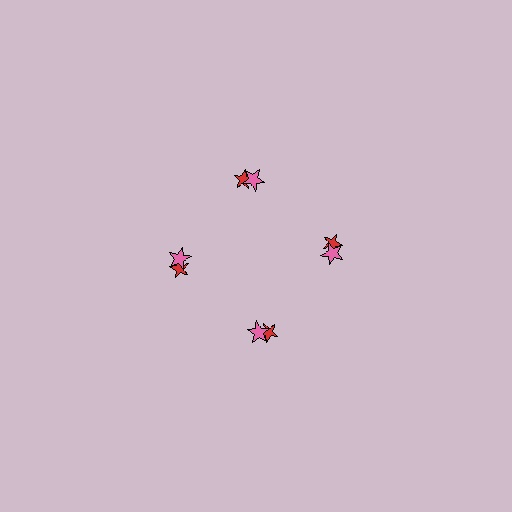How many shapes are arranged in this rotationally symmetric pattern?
There are 8 shapes, arranged in 4 groups of 2.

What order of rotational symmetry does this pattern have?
This pattern has 4-fold rotational symmetry.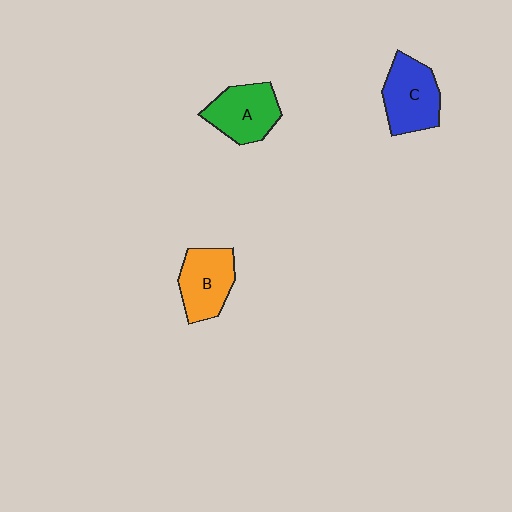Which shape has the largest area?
Shape C (blue).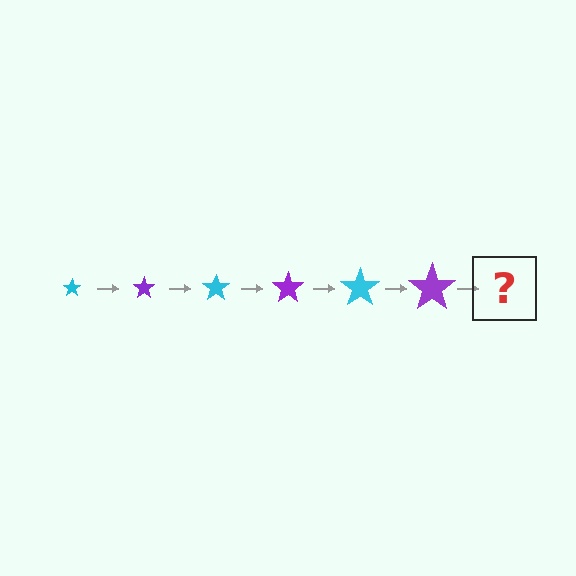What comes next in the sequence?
The next element should be a cyan star, larger than the previous one.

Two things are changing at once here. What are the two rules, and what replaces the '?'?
The two rules are that the star grows larger each step and the color cycles through cyan and purple. The '?' should be a cyan star, larger than the previous one.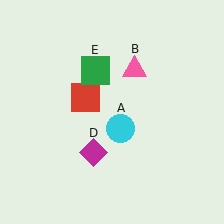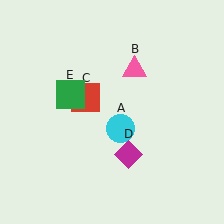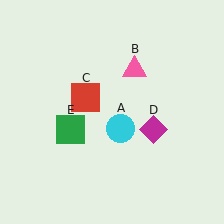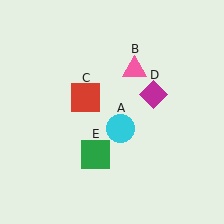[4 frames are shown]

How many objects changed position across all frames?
2 objects changed position: magenta diamond (object D), green square (object E).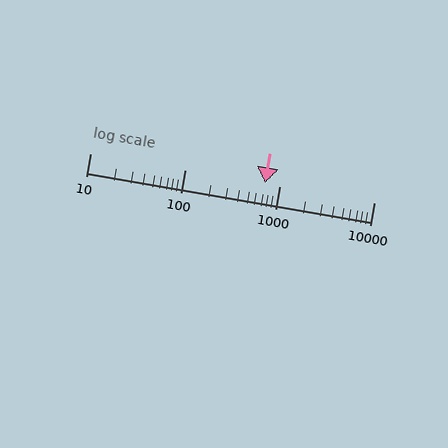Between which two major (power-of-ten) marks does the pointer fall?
The pointer is between 100 and 1000.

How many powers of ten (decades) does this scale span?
The scale spans 3 decades, from 10 to 10000.